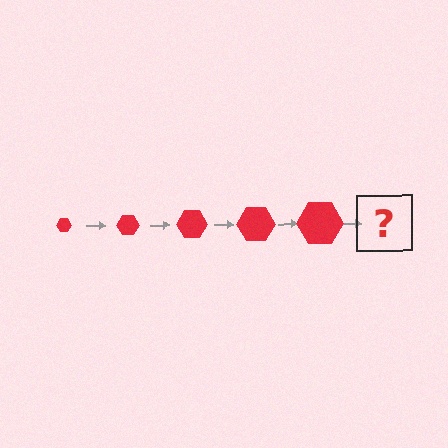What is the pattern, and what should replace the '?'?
The pattern is that the hexagon gets progressively larger each step. The '?' should be a red hexagon, larger than the previous one.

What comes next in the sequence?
The next element should be a red hexagon, larger than the previous one.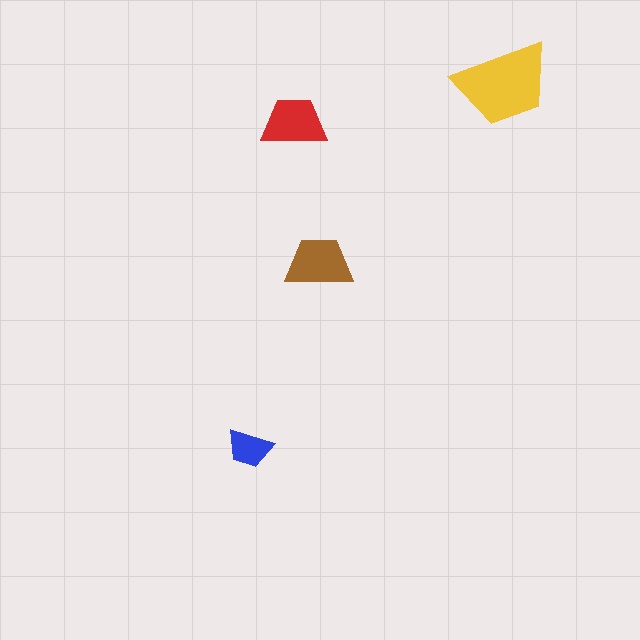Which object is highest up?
The yellow trapezoid is topmost.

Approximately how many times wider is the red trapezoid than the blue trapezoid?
About 1.5 times wider.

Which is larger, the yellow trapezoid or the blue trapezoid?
The yellow one.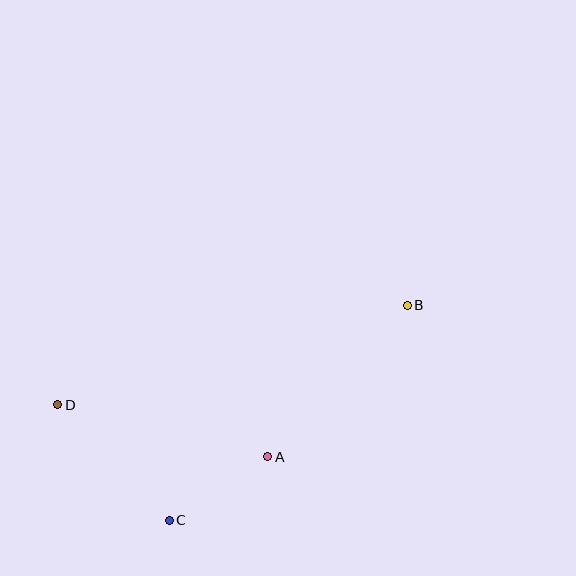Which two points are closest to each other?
Points A and C are closest to each other.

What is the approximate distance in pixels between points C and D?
The distance between C and D is approximately 160 pixels.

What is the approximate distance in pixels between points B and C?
The distance between B and C is approximately 321 pixels.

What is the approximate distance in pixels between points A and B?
The distance between A and B is approximately 206 pixels.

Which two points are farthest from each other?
Points B and D are farthest from each other.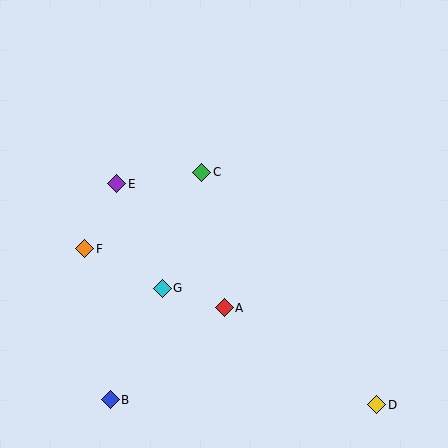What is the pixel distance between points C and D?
The distance between C and D is 291 pixels.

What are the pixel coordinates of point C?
Point C is at (202, 172).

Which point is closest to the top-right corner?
Point C is closest to the top-right corner.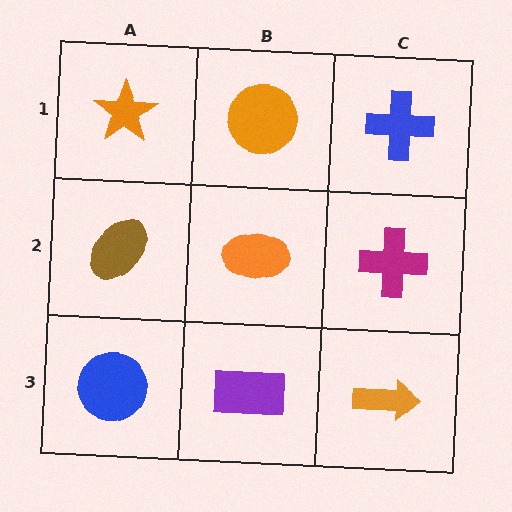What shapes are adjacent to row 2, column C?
A blue cross (row 1, column C), an orange arrow (row 3, column C), an orange ellipse (row 2, column B).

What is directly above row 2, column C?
A blue cross.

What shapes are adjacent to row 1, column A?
A brown ellipse (row 2, column A), an orange circle (row 1, column B).